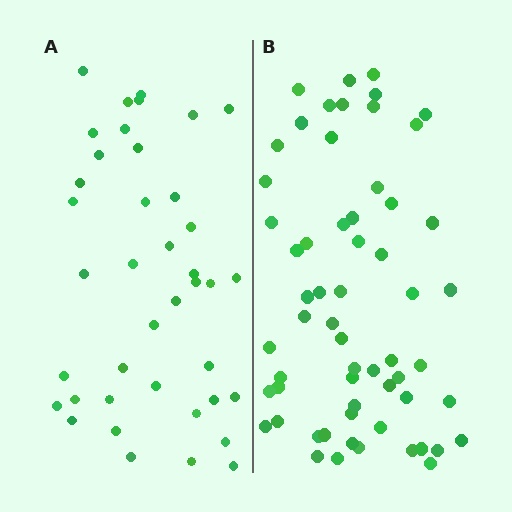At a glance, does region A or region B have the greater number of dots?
Region B (the right region) has more dots.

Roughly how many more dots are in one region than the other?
Region B has approximately 20 more dots than region A.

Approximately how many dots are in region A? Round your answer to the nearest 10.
About 40 dots.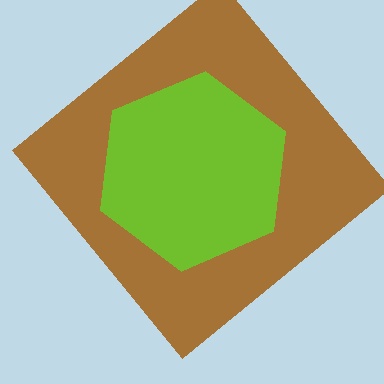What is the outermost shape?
The brown diamond.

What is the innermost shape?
The lime hexagon.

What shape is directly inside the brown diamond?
The lime hexagon.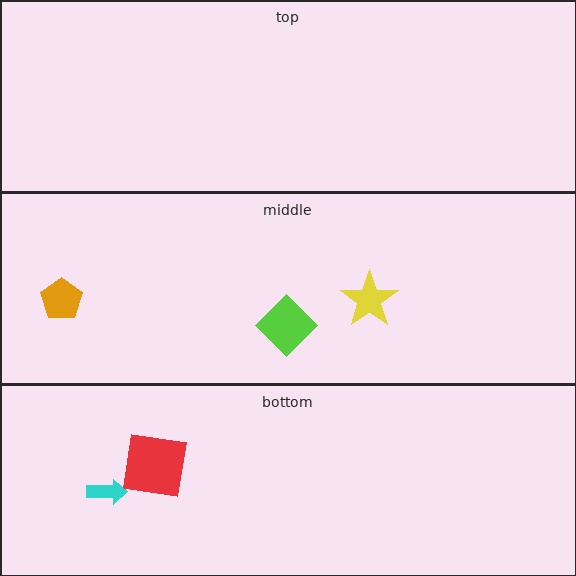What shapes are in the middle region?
The orange pentagon, the lime diamond, the yellow star.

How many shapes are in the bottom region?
2.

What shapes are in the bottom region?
The red square, the cyan arrow.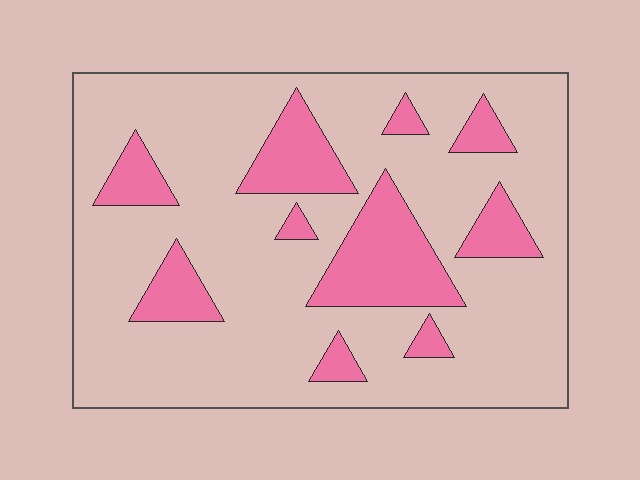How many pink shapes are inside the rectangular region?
10.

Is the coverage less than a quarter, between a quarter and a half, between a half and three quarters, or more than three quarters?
Less than a quarter.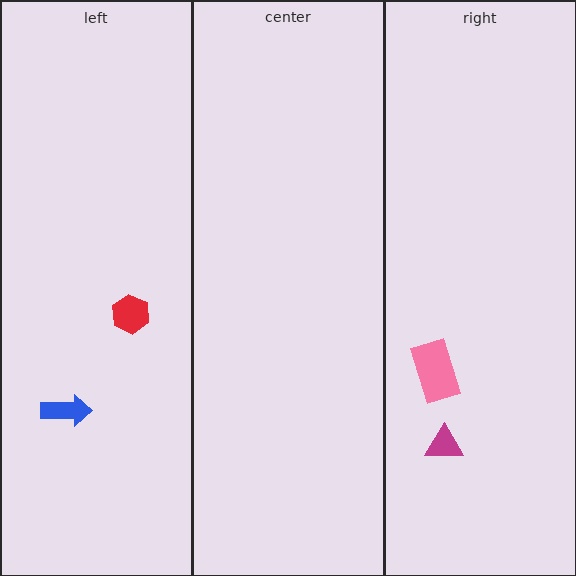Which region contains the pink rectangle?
The right region.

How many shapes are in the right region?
2.